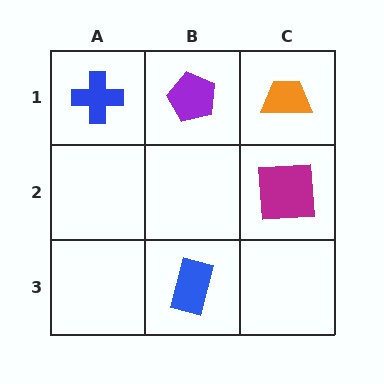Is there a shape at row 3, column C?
No, that cell is empty.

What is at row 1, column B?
A purple pentagon.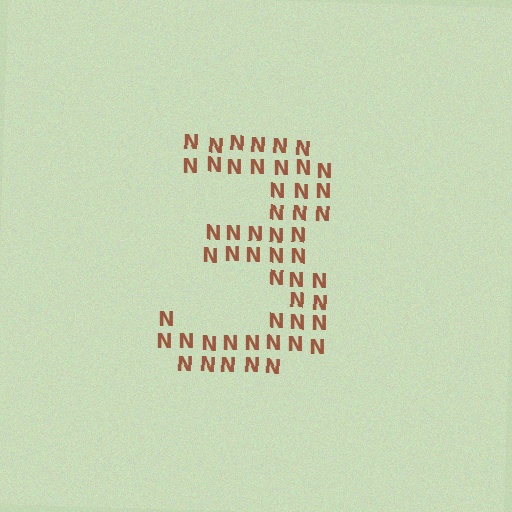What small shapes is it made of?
It is made of small letter N's.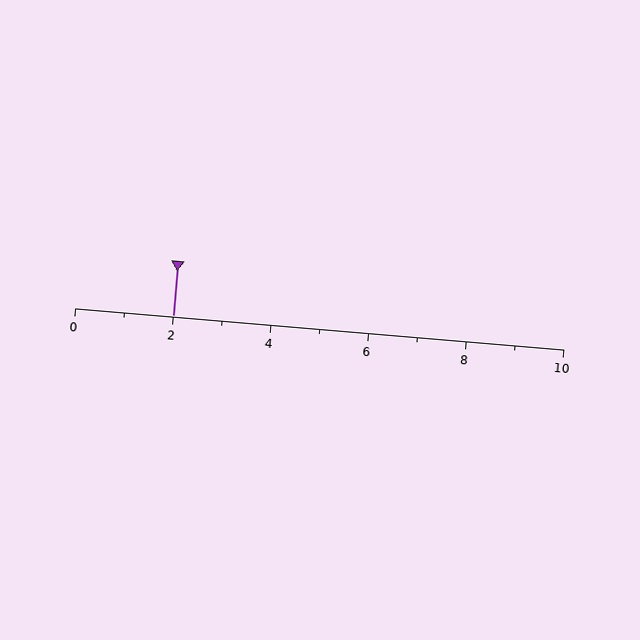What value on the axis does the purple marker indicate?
The marker indicates approximately 2.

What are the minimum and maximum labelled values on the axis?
The axis runs from 0 to 10.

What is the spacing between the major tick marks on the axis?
The major ticks are spaced 2 apart.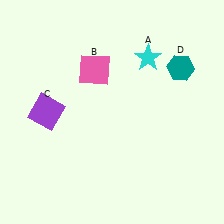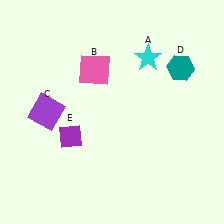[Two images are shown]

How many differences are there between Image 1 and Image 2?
There is 1 difference between the two images.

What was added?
A purple diamond (E) was added in Image 2.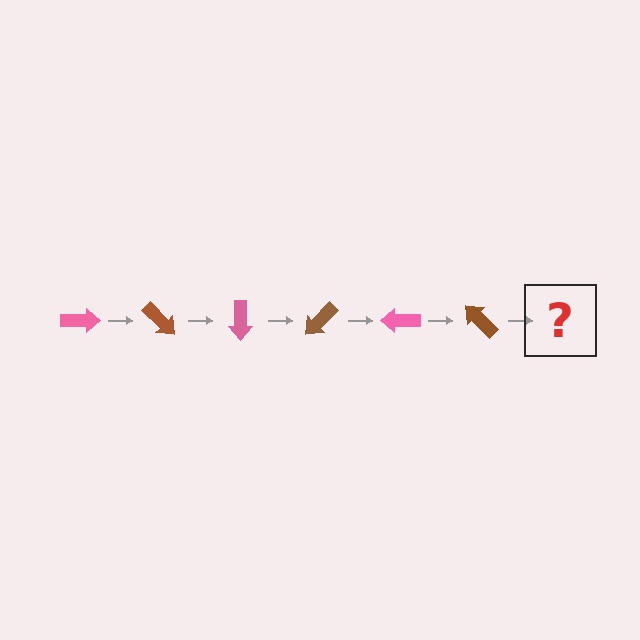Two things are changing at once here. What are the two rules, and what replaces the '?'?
The two rules are that it rotates 45 degrees each step and the color cycles through pink and brown. The '?' should be a pink arrow, rotated 270 degrees from the start.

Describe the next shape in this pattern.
It should be a pink arrow, rotated 270 degrees from the start.